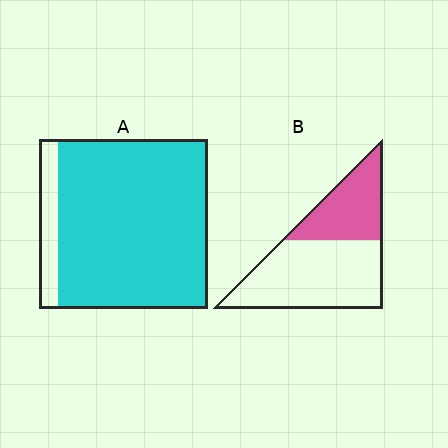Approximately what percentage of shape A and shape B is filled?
A is approximately 90% and B is approximately 35%.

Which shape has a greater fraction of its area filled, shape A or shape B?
Shape A.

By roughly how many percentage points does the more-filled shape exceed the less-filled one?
By roughly 55 percentage points (A over B).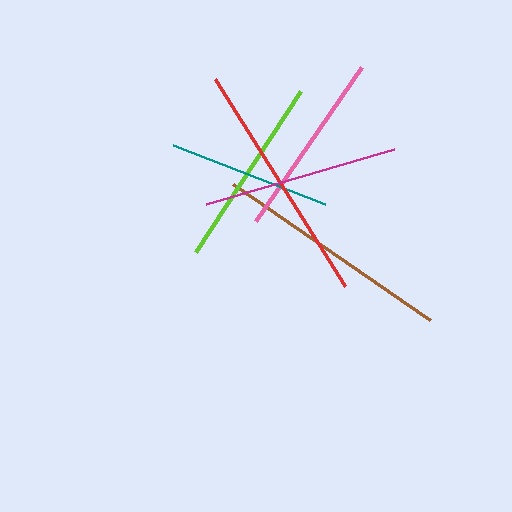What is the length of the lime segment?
The lime segment is approximately 192 pixels long.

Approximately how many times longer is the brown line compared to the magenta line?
The brown line is approximately 1.2 times the length of the magenta line.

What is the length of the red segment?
The red segment is approximately 245 pixels long.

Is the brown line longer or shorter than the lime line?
The brown line is longer than the lime line.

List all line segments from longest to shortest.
From longest to shortest: red, brown, magenta, lime, pink, teal.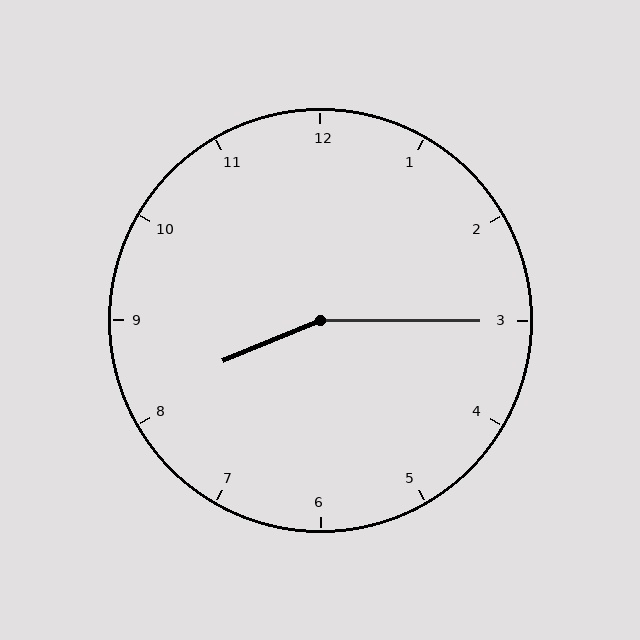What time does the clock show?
8:15.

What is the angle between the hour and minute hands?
Approximately 158 degrees.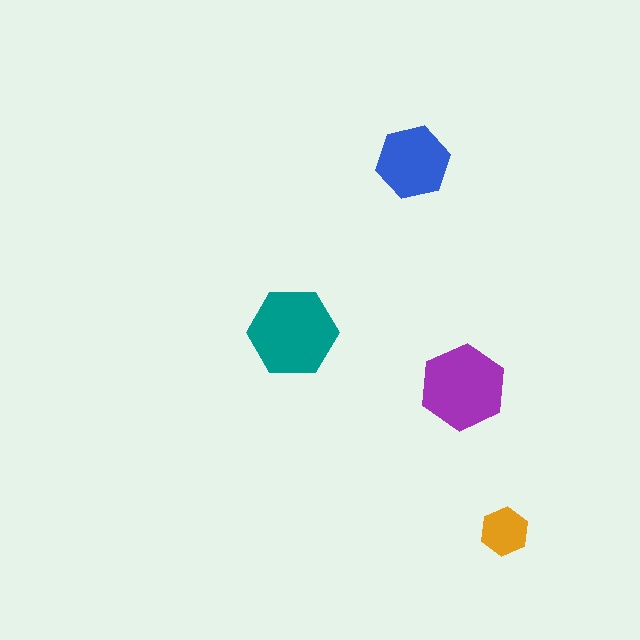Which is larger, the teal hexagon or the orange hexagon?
The teal one.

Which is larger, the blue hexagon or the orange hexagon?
The blue one.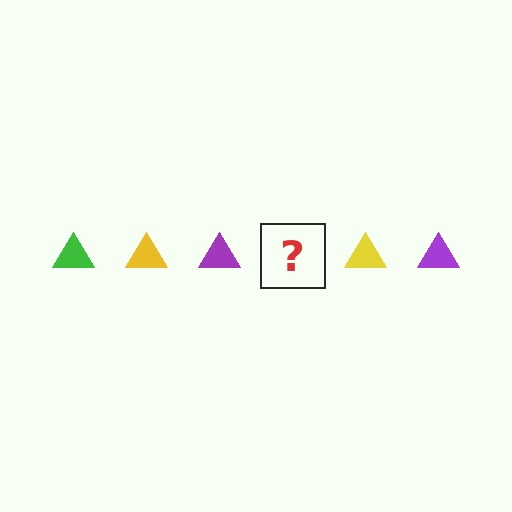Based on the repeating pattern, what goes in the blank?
The blank should be a green triangle.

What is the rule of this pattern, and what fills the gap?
The rule is that the pattern cycles through green, yellow, purple triangles. The gap should be filled with a green triangle.